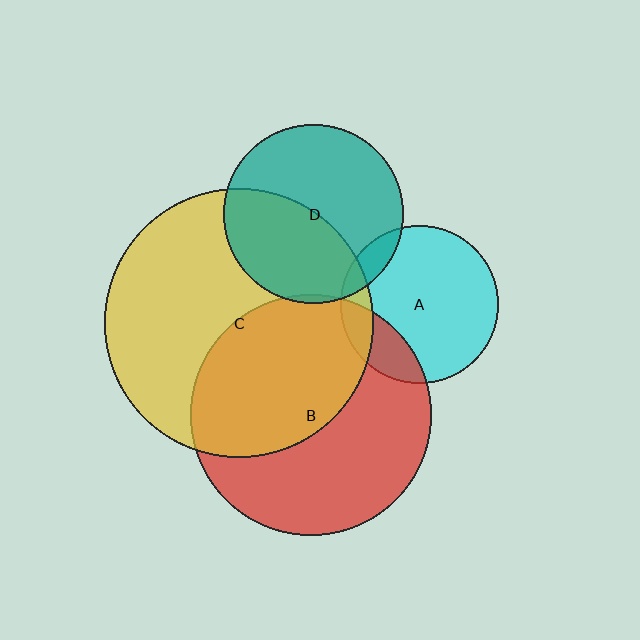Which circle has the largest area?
Circle C (yellow).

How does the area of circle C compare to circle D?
Approximately 2.2 times.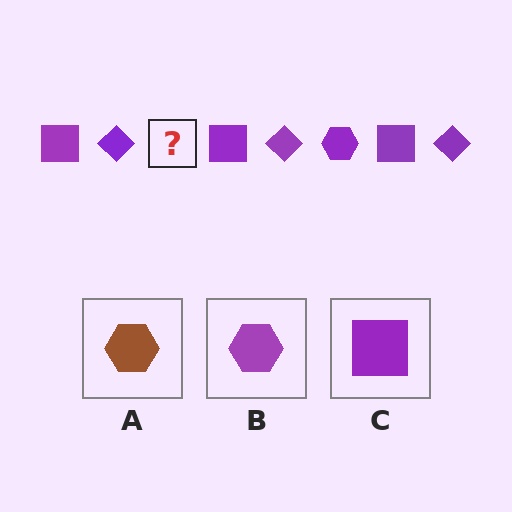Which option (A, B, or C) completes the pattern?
B.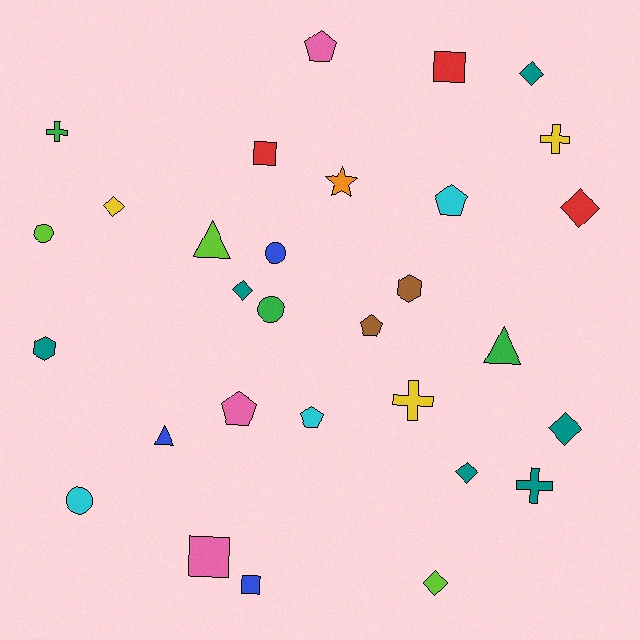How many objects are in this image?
There are 30 objects.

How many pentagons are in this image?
There are 5 pentagons.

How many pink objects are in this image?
There are 3 pink objects.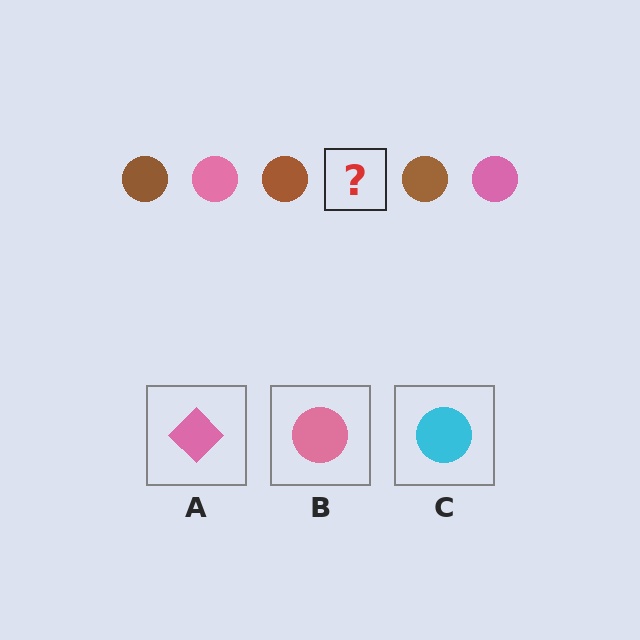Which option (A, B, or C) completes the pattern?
B.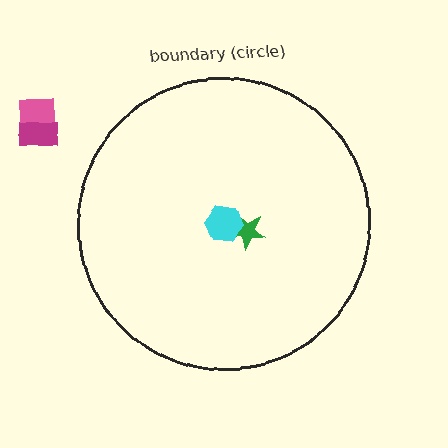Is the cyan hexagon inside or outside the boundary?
Inside.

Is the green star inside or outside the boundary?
Inside.